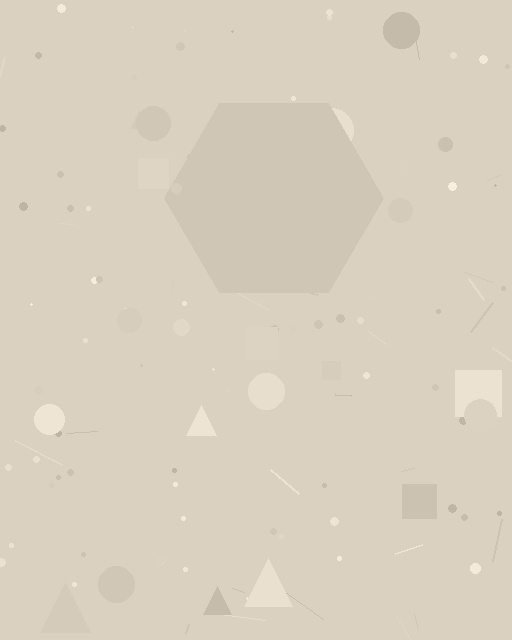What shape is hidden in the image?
A hexagon is hidden in the image.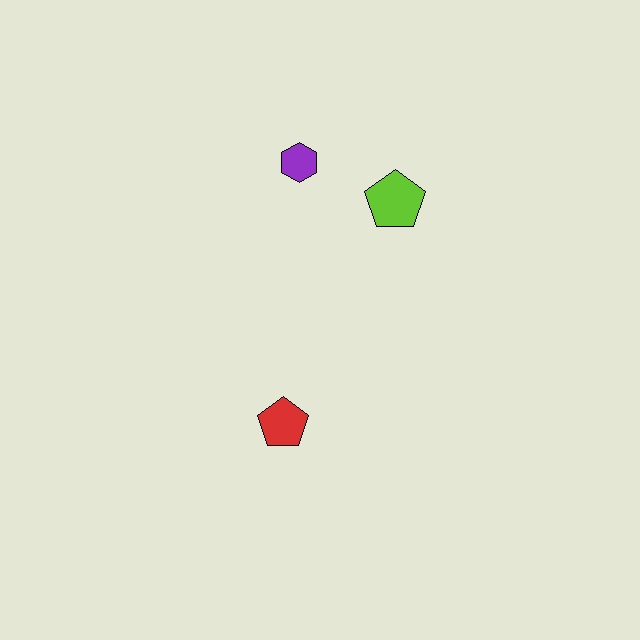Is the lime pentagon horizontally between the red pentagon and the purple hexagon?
No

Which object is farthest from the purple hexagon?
The red pentagon is farthest from the purple hexagon.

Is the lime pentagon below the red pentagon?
No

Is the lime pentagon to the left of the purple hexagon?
No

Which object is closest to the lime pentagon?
The purple hexagon is closest to the lime pentagon.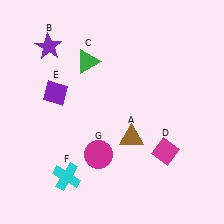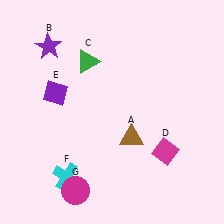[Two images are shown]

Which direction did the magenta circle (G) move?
The magenta circle (G) moved down.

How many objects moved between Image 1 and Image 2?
1 object moved between the two images.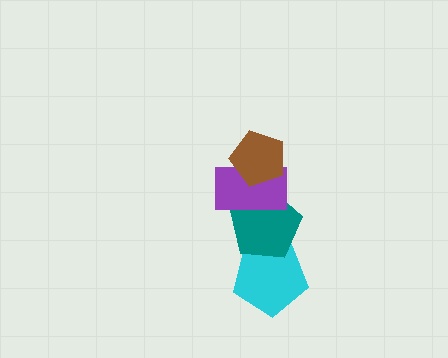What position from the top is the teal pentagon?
The teal pentagon is 3rd from the top.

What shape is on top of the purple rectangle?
The brown pentagon is on top of the purple rectangle.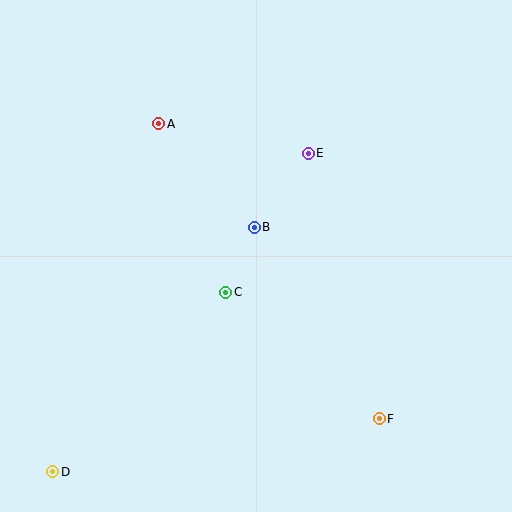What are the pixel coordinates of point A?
Point A is at (159, 124).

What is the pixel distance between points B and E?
The distance between B and E is 92 pixels.